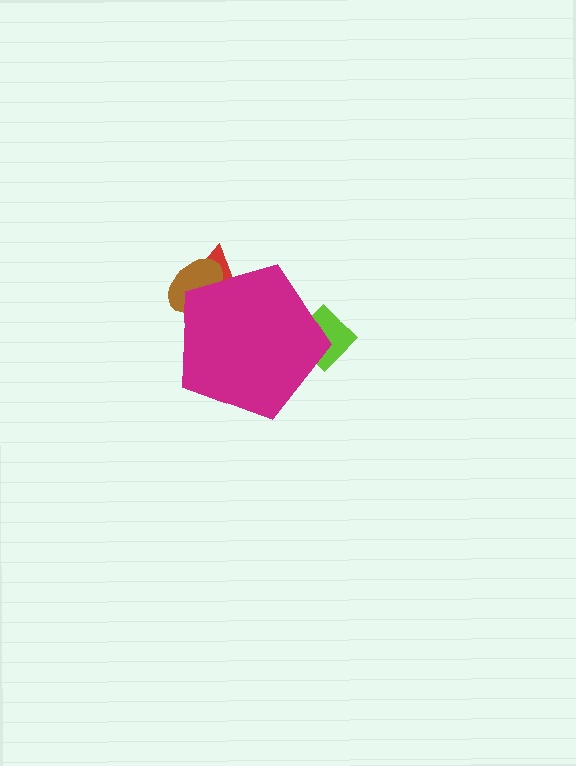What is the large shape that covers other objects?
A magenta pentagon.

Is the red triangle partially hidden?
Yes, the red triangle is partially hidden behind the magenta pentagon.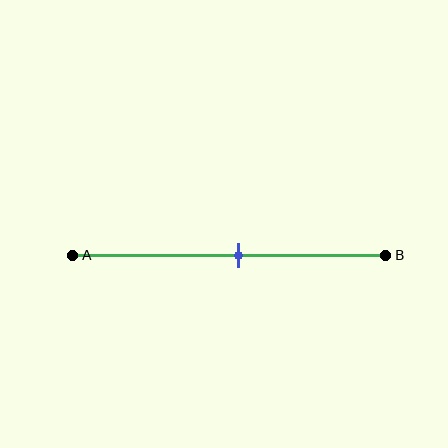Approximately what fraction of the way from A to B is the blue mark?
The blue mark is approximately 55% of the way from A to B.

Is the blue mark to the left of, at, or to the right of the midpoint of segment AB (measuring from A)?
The blue mark is to the right of the midpoint of segment AB.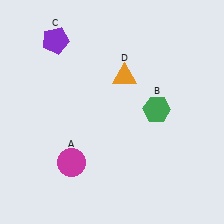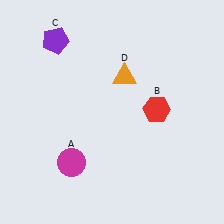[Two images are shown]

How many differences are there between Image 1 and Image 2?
There is 1 difference between the two images.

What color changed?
The hexagon (B) changed from green in Image 1 to red in Image 2.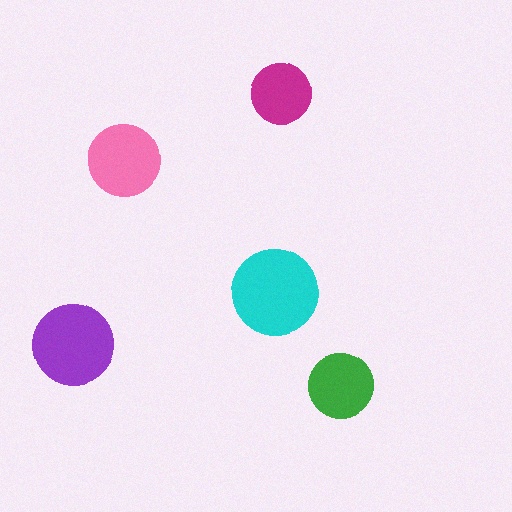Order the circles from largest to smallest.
the cyan one, the purple one, the pink one, the green one, the magenta one.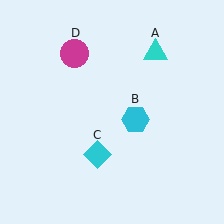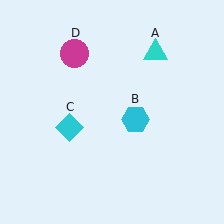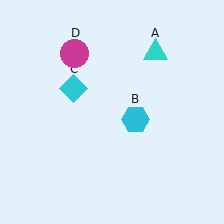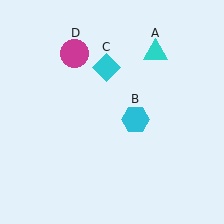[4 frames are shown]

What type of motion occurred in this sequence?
The cyan diamond (object C) rotated clockwise around the center of the scene.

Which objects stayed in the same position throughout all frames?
Cyan triangle (object A) and cyan hexagon (object B) and magenta circle (object D) remained stationary.